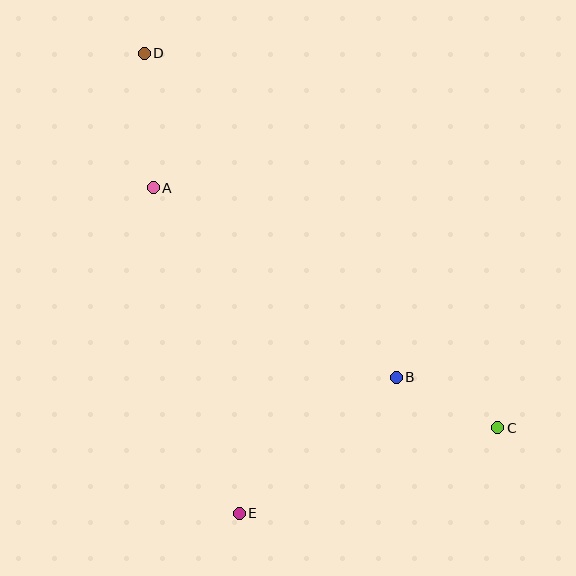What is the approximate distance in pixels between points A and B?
The distance between A and B is approximately 308 pixels.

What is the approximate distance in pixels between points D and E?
The distance between D and E is approximately 469 pixels.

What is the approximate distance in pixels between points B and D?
The distance between B and D is approximately 410 pixels.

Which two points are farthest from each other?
Points C and D are farthest from each other.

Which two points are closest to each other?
Points B and C are closest to each other.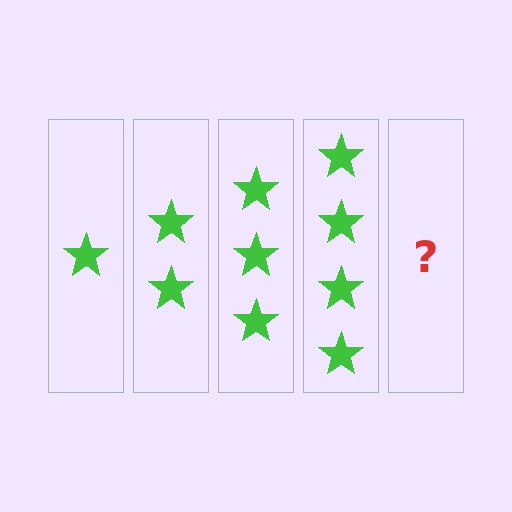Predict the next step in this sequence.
The next step is 5 stars.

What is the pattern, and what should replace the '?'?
The pattern is that each step adds one more star. The '?' should be 5 stars.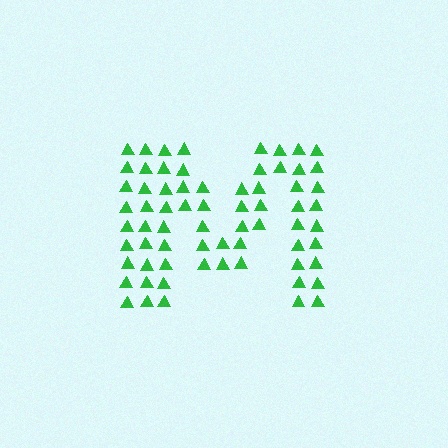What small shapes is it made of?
It is made of small triangles.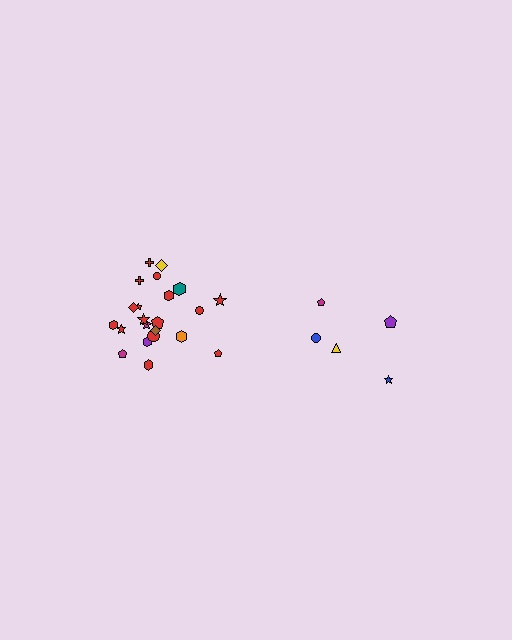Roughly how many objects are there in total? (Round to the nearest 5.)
Roughly 25 objects in total.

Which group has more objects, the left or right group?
The left group.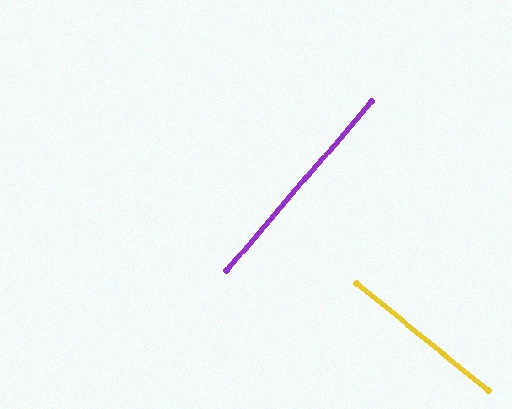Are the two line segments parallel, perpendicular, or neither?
Perpendicular — they meet at approximately 89°.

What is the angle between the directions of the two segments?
Approximately 89 degrees.